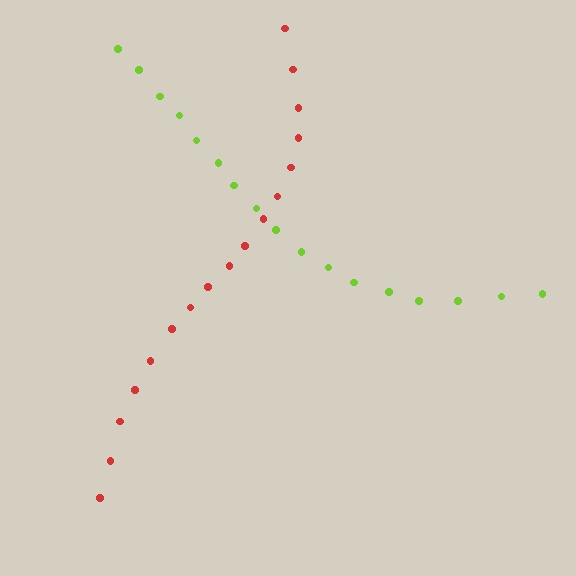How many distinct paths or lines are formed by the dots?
There are 2 distinct paths.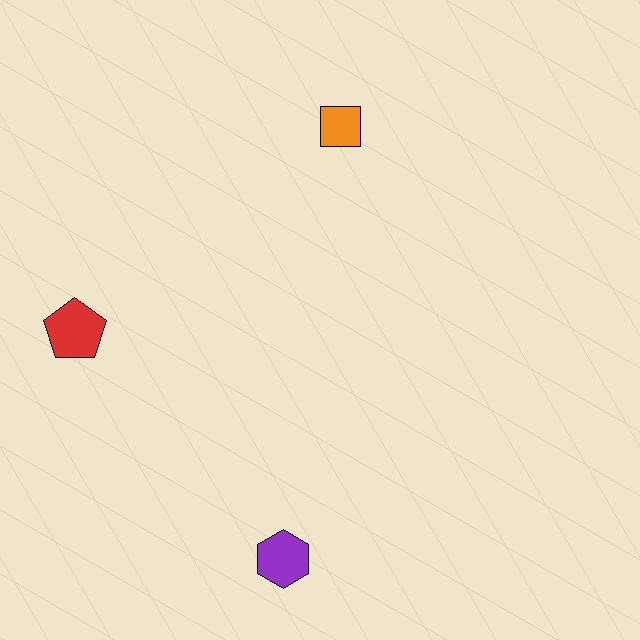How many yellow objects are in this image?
There are no yellow objects.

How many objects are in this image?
There are 3 objects.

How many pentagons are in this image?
There is 1 pentagon.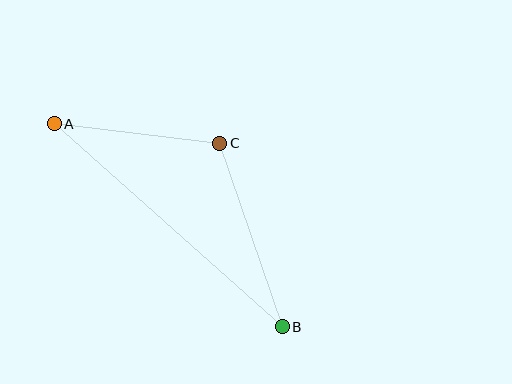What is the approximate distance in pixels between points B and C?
The distance between B and C is approximately 194 pixels.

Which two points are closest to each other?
Points A and C are closest to each other.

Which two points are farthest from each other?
Points A and B are farthest from each other.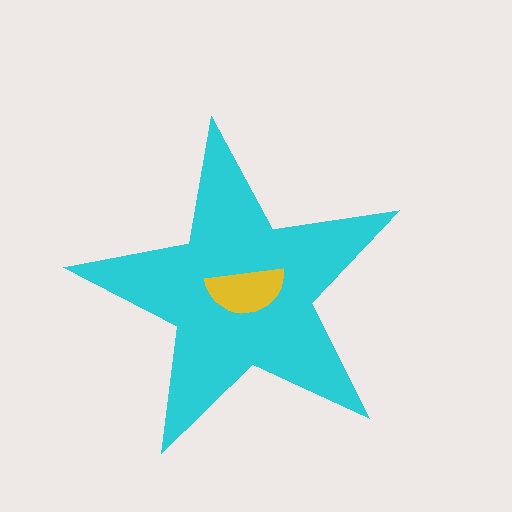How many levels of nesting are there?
2.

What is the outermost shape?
The cyan star.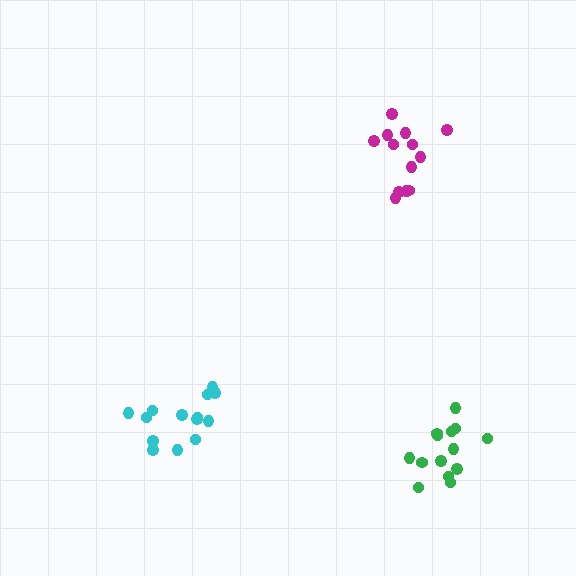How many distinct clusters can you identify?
There are 3 distinct clusters.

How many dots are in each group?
Group 1: 14 dots, Group 2: 13 dots, Group 3: 14 dots (41 total).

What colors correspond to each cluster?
The clusters are colored: cyan, magenta, green.